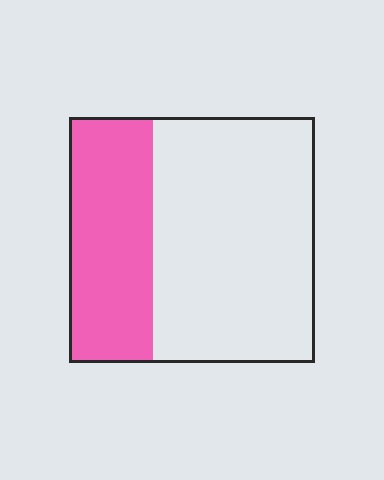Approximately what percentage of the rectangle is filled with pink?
Approximately 35%.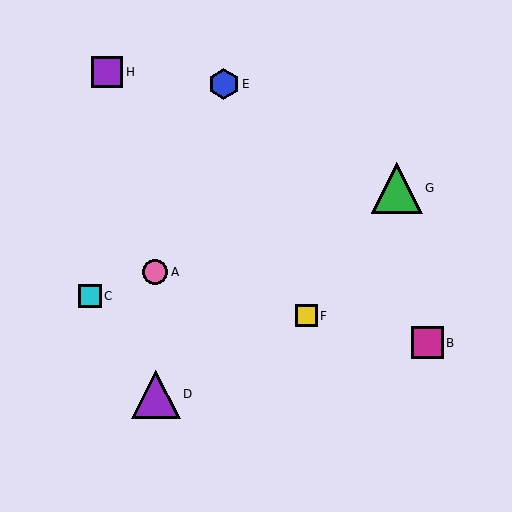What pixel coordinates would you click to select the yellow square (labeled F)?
Click at (306, 316) to select the yellow square F.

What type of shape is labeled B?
Shape B is a magenta square.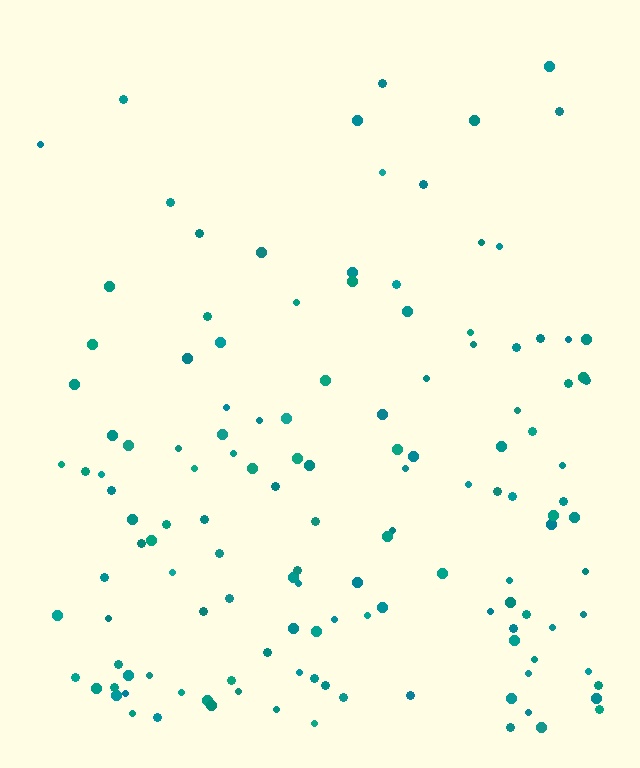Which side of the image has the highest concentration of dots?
The bottom.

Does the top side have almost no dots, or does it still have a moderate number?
Still a moderate number, just noticeably fewer than the bottom.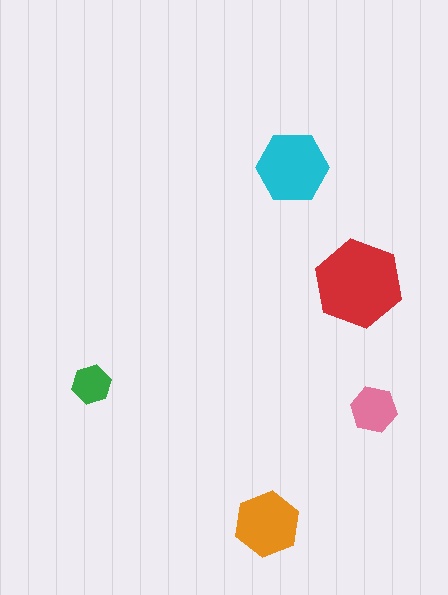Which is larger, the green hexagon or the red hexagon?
The red one.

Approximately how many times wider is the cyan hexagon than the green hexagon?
About 2 times wider.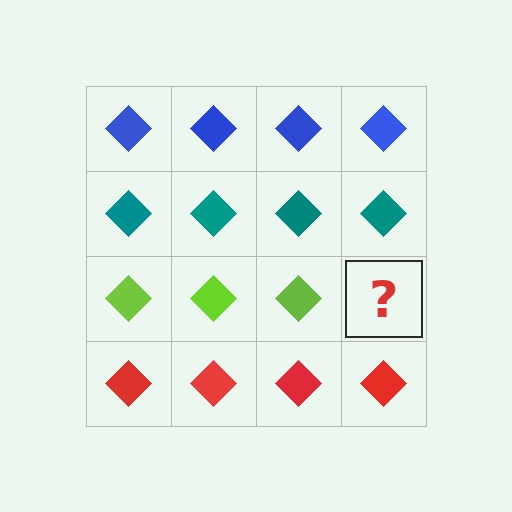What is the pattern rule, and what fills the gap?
The rule is that each row has a consistent color. The gap should be filled with a lime diamond.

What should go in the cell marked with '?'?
The missing cell should contain a lime diamond.